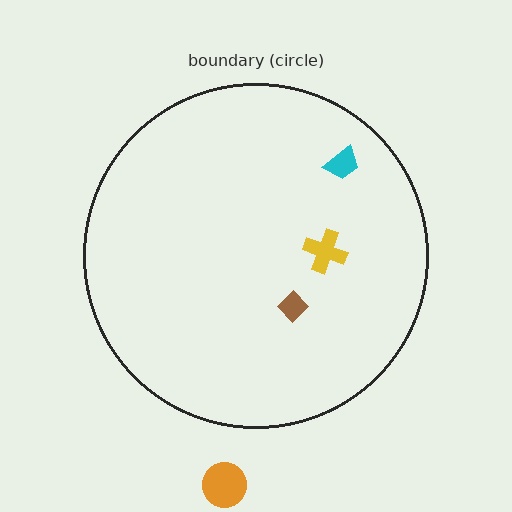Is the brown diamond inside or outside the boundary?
Inside.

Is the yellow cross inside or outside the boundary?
Inside.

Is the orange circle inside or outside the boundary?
Outside.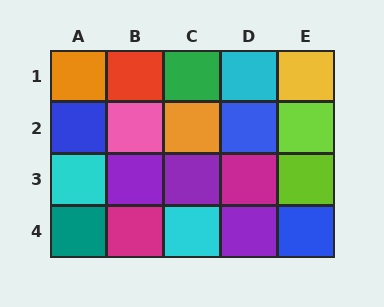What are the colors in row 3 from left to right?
Cyan, purple, purple, magenta, lime.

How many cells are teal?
1 cell is teal.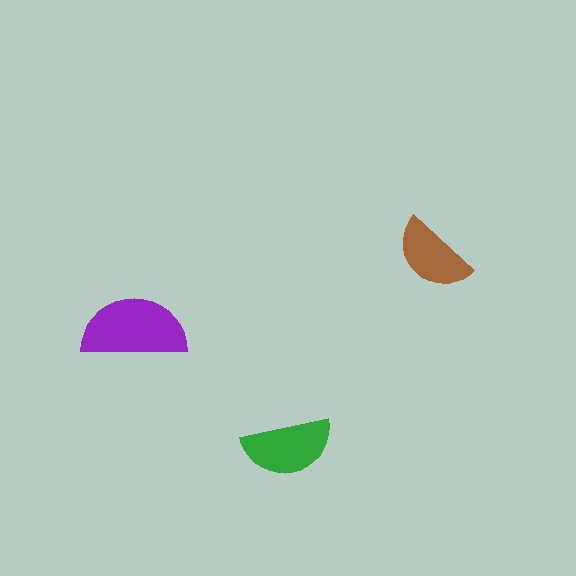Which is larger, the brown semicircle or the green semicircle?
The green one.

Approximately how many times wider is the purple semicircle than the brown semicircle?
About 1.5 times wider.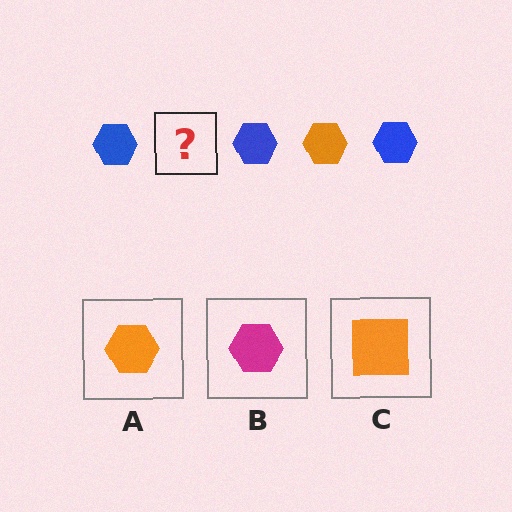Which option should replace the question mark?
Option A.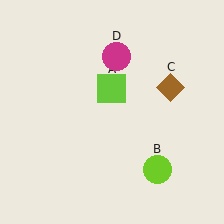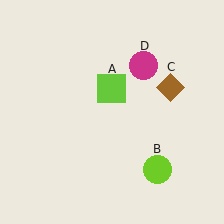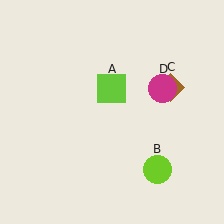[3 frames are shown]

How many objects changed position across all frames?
1 object changed position: magenta circle (object D).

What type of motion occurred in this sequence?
The magenta circle (object D) rotated clockwise around the center of the scene.